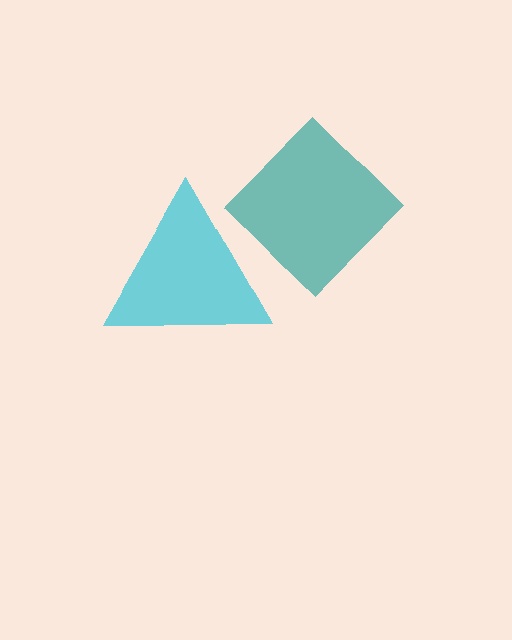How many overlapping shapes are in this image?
There are 2 overlapping shapes in the image.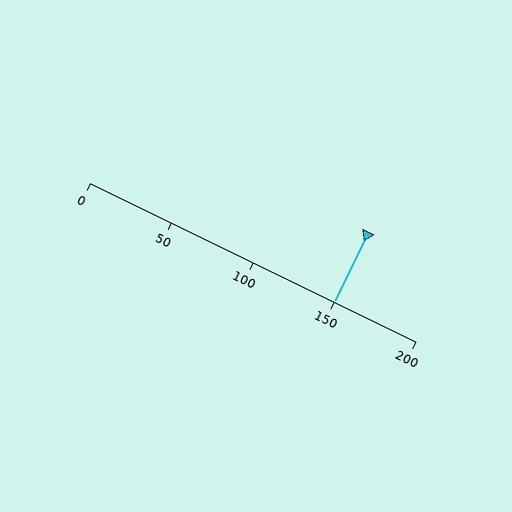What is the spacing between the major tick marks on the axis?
The major ticks are spaced 50 apart.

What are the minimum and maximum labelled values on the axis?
The axis runs from 0 to 200.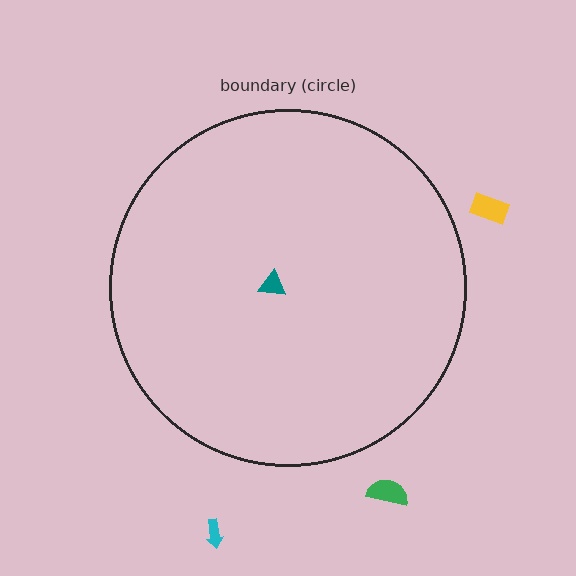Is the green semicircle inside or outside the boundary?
Outside.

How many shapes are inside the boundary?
1 inside, 3 outside.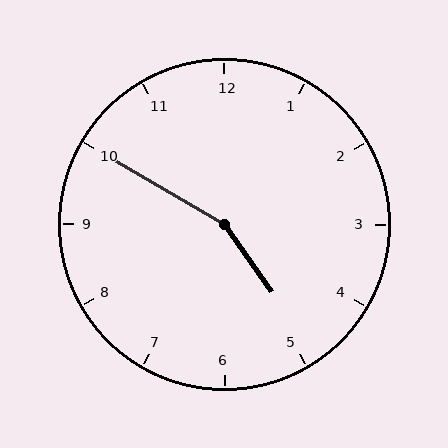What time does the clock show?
4:50.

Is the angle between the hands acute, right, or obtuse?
It is obtuse.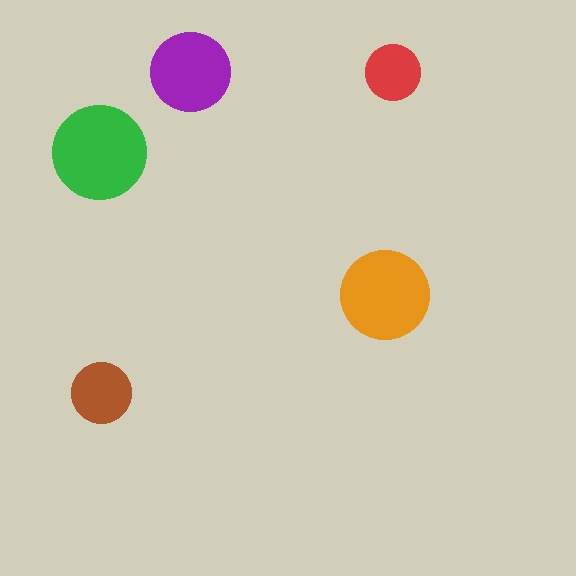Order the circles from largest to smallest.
the green one, the orange one, the purple one, the brown one, the red one.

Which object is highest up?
The purple circle is topmost.